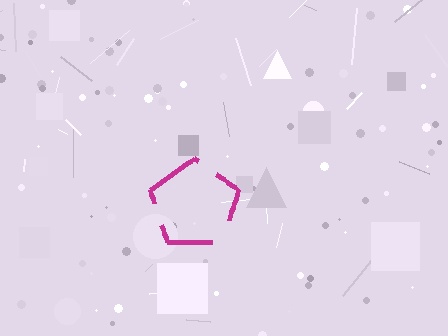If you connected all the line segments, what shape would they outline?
They would outline a pentagon.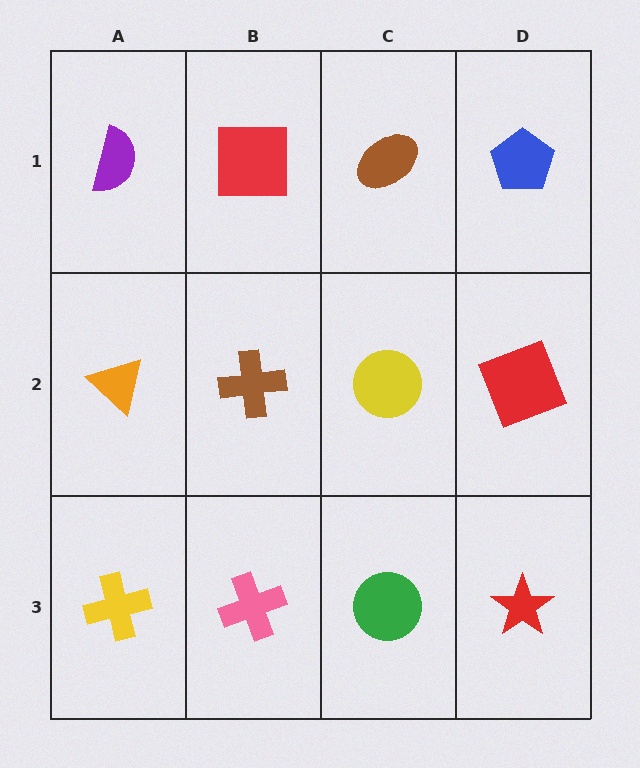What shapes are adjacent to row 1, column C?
A yellow circle (row 2, column C), a red square (row 1, column B), a blue pentagon (row 1, column D).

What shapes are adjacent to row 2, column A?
A purple semicircle (row 1, column A), a yellow cross (row 3, column A), a brown cross (row 2, column B).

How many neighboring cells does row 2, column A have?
3.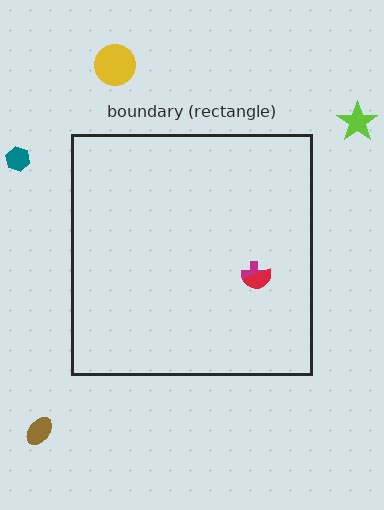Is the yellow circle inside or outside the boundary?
Outside.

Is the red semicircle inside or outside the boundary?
Inside.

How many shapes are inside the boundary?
2 inside, 4 outside.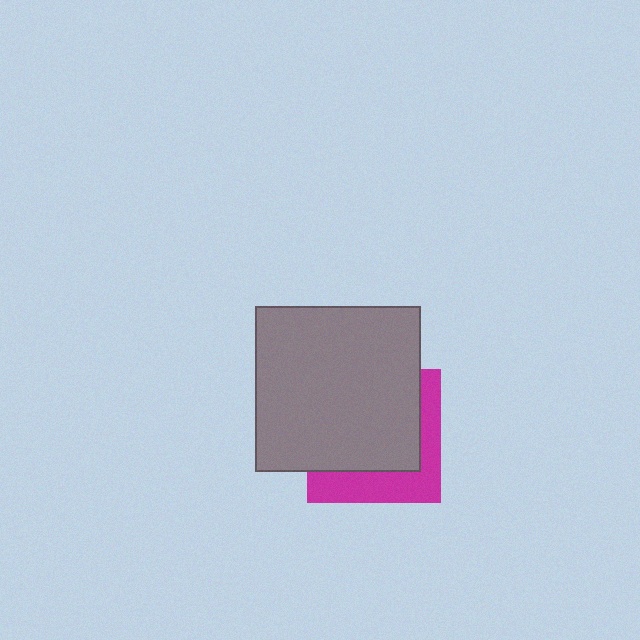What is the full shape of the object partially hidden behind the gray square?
The partially hidden object is a magenta square.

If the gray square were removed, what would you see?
You would see the complete magenta square.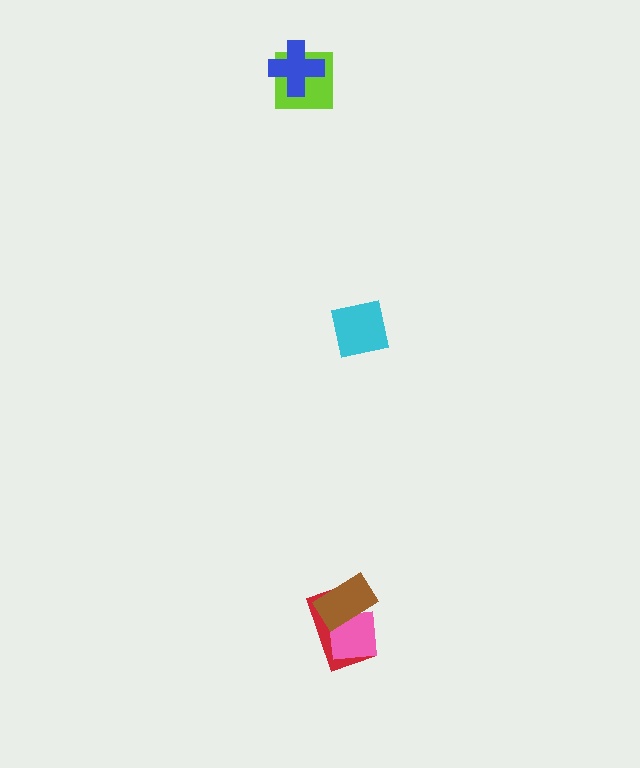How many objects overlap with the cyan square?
0 objects overlap with the cyan square.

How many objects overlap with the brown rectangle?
2 objects overlap with the brown rectangle.